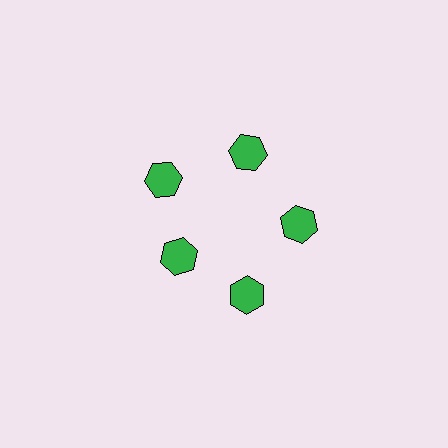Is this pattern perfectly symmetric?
No. The 5 green hexagons are arranged in a ring, but one element near the 8 o'clock position is pulled inward toward the center, breaking the 5-fold rotational symmetry.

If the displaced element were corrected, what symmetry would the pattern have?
It would have 5-fold rotational symmetry — the pattern would map onto itself every 72 degrees.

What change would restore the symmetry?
The symmetry would be restored by moving it outward, back onto the ring so that all 5 hexagons sit at equal angles and equal distance from the center.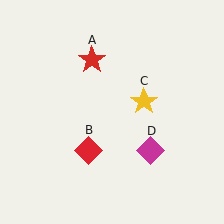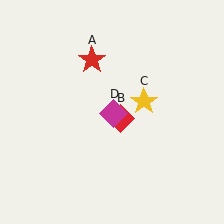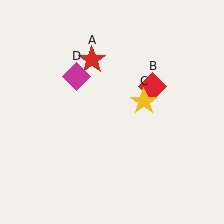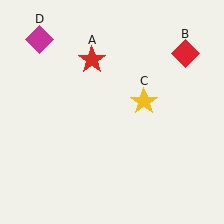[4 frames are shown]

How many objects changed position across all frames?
2 objects changed position: red diamond (object B), magenta diamond (object D).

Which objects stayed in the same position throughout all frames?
Red star (object A) and yellow star (object C) remained stationary.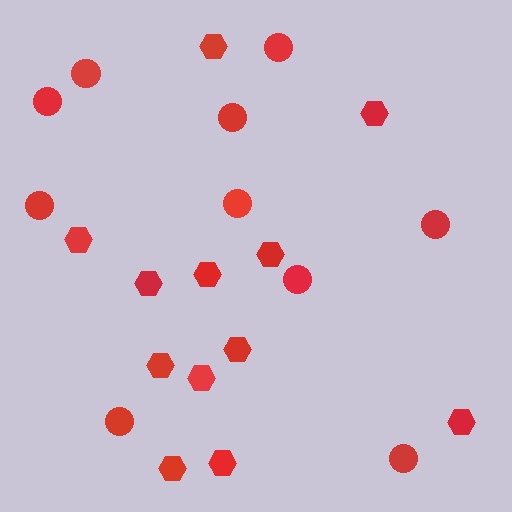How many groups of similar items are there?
There are 2 groups: one group of hexagons (12) and one group of circles (10).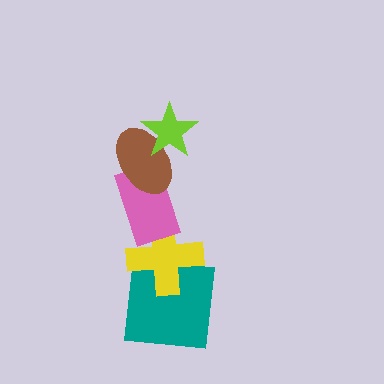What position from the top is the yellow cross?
The yellow cross is 4th from the top.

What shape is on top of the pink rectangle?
The brown ellipse is on top of the pink rectangle.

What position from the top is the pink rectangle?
The pink rectangle is 3rd from the top.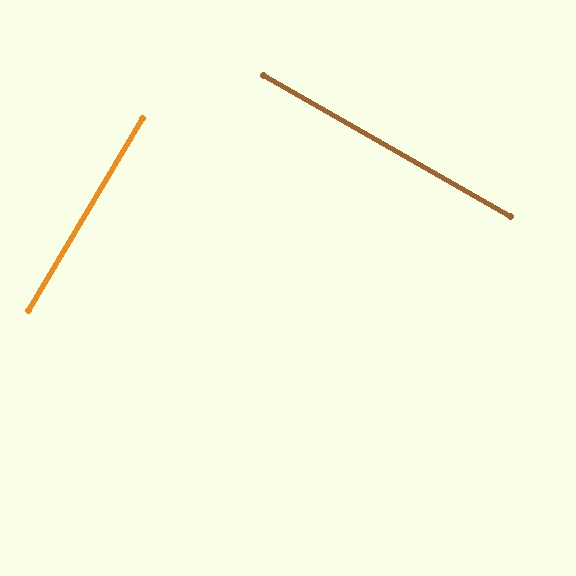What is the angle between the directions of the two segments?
Approximately 89 degrees.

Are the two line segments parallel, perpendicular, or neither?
Perpendicular — they meet at approximately 89°.